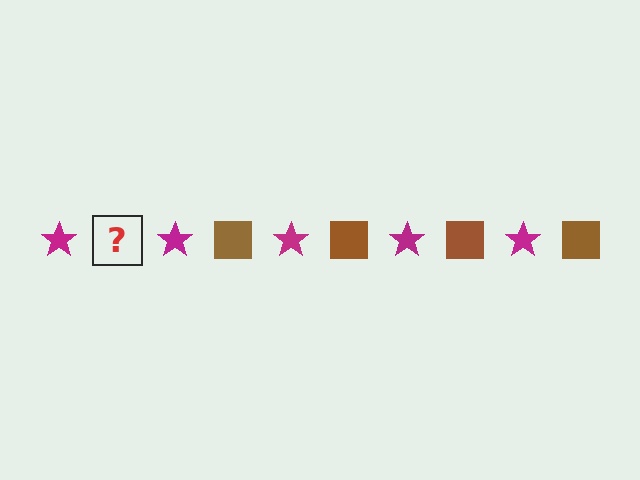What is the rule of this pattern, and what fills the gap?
The rule is that the pattern alternates between magenta star and brown square. The gap should be filled with a brown square.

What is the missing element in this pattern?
The missing element is a brown square.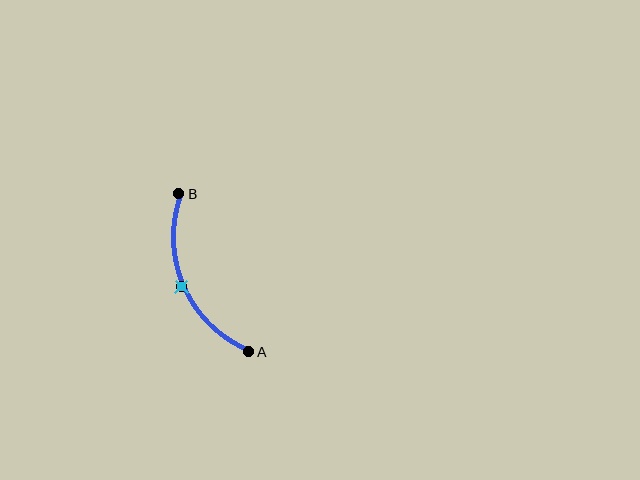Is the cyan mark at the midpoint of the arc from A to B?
Yes. The cyan mark lies on the arc at equal arc-length from both A and B — it is the arc midpoint.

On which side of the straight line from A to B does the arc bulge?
The arc bulges to the left of the straight line connecting A and B.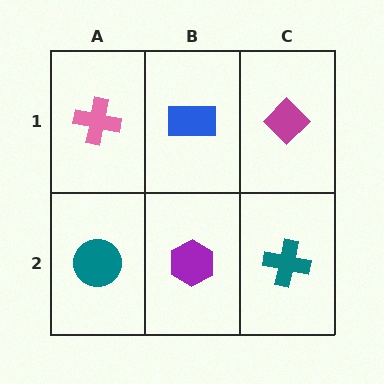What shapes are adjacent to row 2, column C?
A magenta diamond (row 1, column C), a purple hexagon (row 2, column B).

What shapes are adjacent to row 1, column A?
A teal circle (row 2, column A), a blue rectangle (row 1, column B).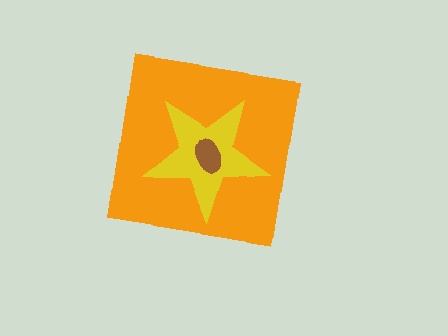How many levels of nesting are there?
3.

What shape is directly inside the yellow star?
The brown ellipse.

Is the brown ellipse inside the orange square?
Yes.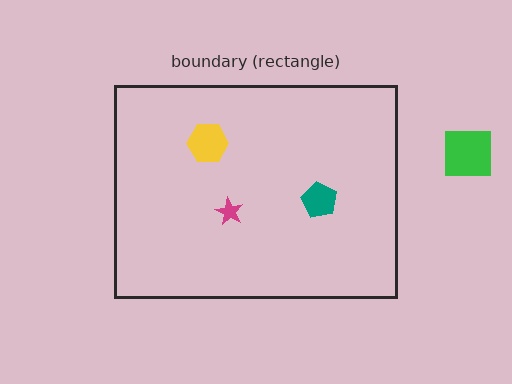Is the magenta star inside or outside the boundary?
Inside.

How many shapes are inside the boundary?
3 inside, 1 outside.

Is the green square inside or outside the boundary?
Outside.